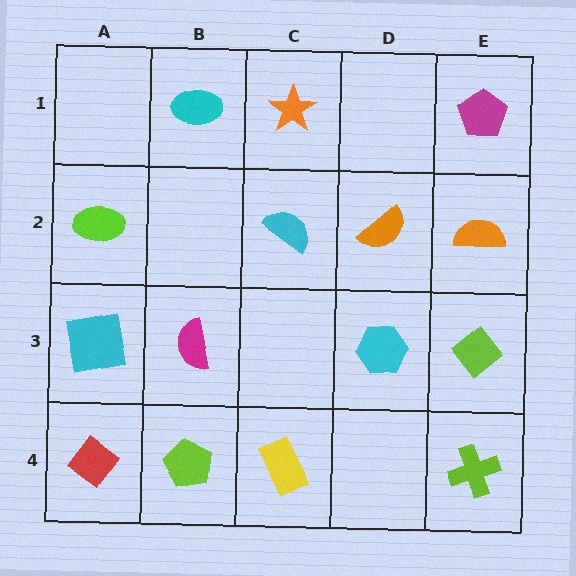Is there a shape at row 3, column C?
No, that cell is empty.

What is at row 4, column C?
A yellow rectangle.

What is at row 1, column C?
An orange star.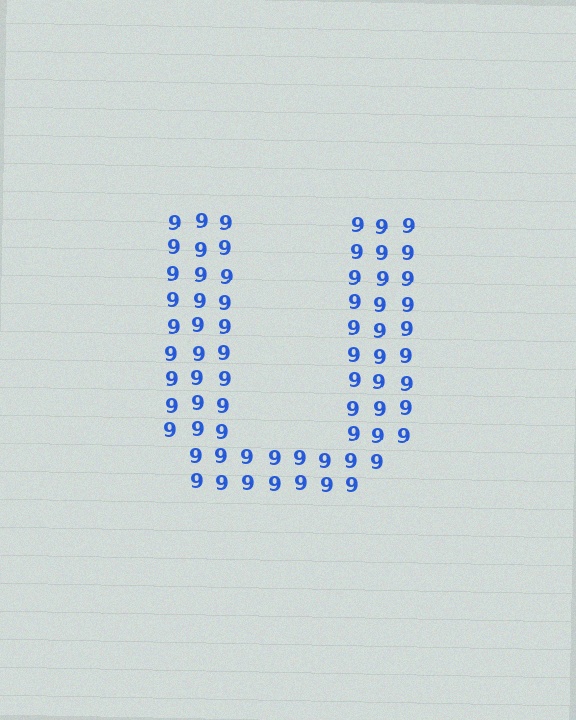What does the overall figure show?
The overall figure shows the letter U.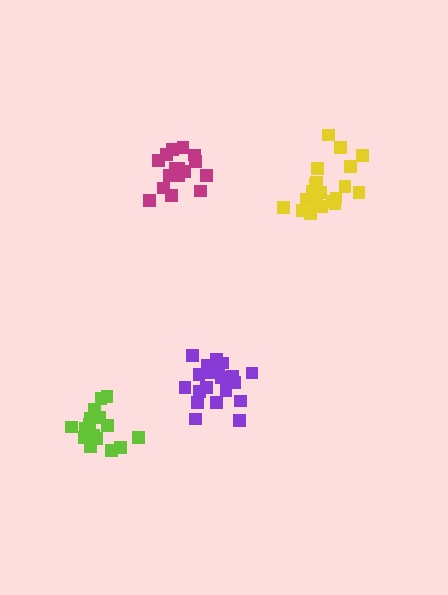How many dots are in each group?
Group 1: 16 dots, Group 2: 17 dots, Group 3: 20 dots, Group 4: 21 dots (74 total).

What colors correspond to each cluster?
The clusters are colored: magenta, lime, purple, yellow.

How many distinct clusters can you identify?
There are 4 distinct clusters.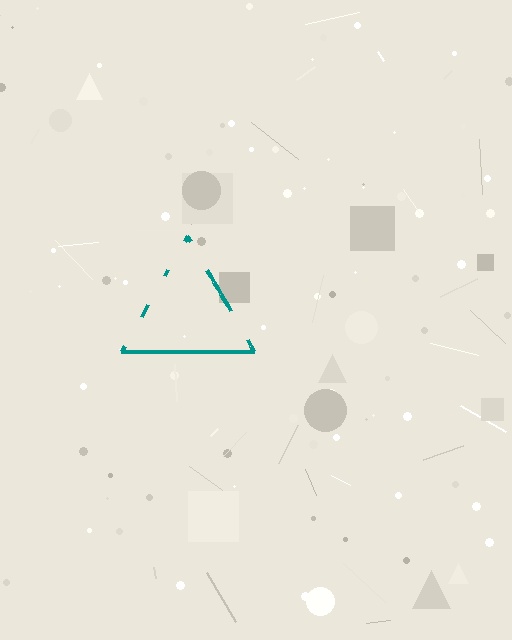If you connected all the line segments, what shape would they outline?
They would outline a triangle.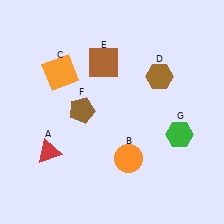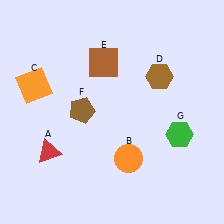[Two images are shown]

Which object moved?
The orange square (C) moved left.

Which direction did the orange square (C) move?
The orange square (C) moved left.